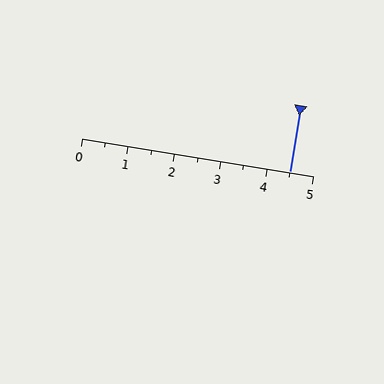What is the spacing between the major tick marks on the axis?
The major ticks are spaced 1 apart.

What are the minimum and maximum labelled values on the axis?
The axis runs from 0 to 5.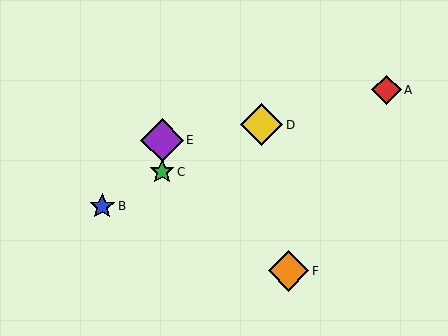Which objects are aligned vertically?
Objects C, E are aligned vertically.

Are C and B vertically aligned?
No, C is at x≈162 and B is at x≈102.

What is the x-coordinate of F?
Object F is at x≈288.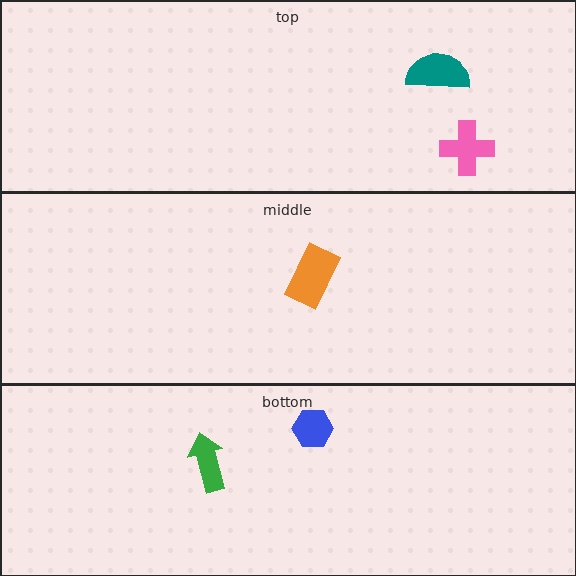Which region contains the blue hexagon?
The bottom region.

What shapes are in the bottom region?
The blue hexagon, the green arrow.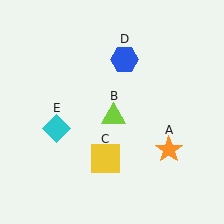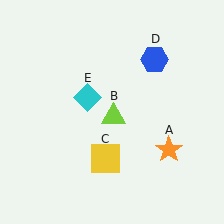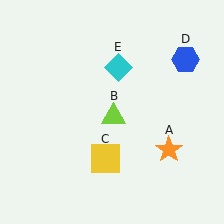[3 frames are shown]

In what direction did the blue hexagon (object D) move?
The blue hexagon (object D) moved right.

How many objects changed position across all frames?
2 objects changed position: blue hexagon (object D), cyan diamond (object E).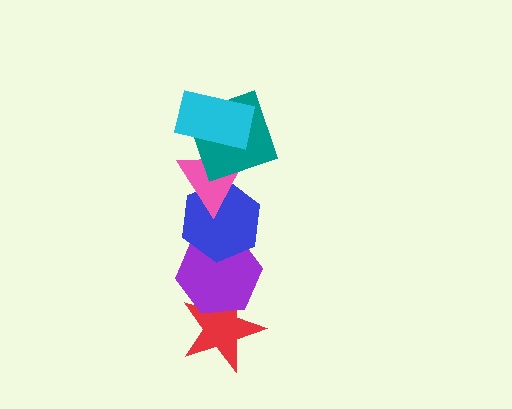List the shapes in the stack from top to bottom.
From top to bottom: the cyan rectangle, the teal square, the pink triangle, the blue hexagon, the purple hexagon, the red star.